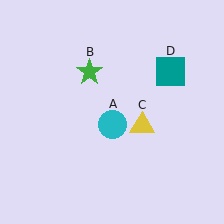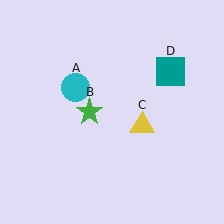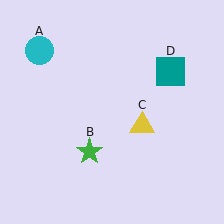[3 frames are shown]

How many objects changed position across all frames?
2 objects changed position: cyan circle (object A), green star (object B).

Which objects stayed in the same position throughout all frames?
Yellow triangle (object C) and teal square (object D) remained stationary.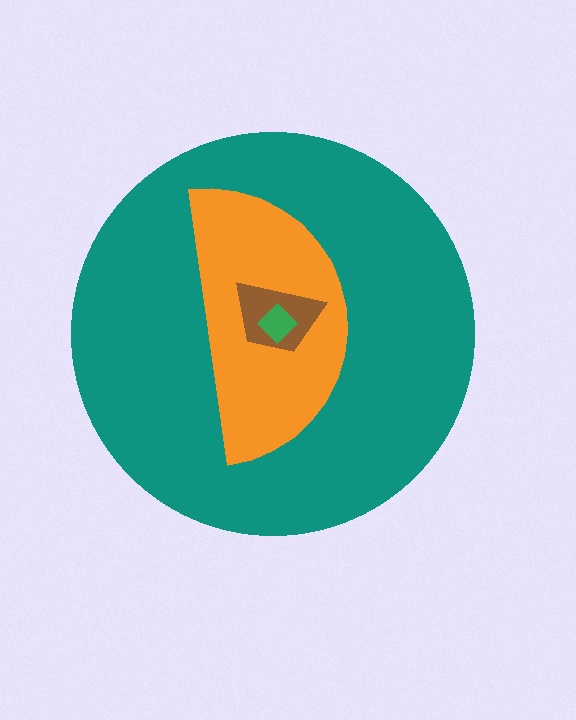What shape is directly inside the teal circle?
The orange semicircle.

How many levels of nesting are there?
4.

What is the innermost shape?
The green diamond.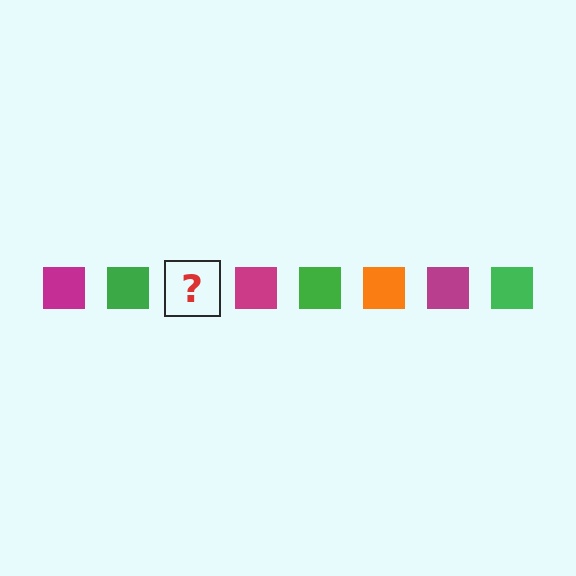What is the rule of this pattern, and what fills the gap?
The rule is that the pattern cycles through magenta, green, orange squares. The gap should be filled with an orange square.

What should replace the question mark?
The question mark should be replaced with an orange square.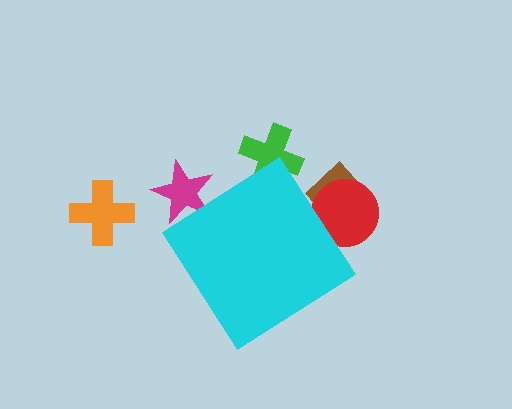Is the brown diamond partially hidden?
Yes, the brown diamond is partially hidden behind the cyan diamond.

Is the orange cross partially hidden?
No, the orange cross is fully visible.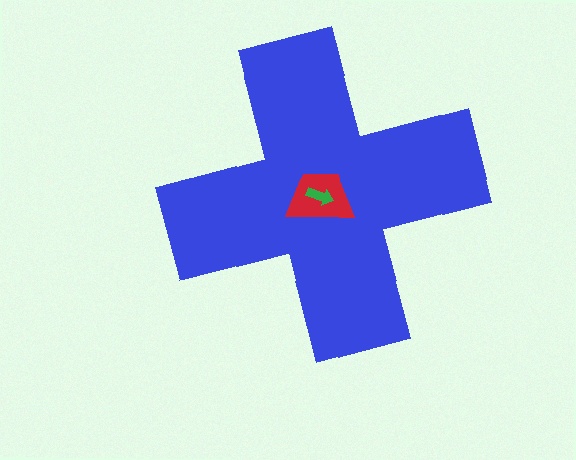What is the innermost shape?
The green arrow.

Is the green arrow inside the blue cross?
Yes.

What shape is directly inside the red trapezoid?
The green arrow.